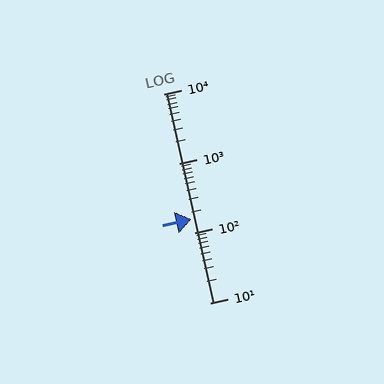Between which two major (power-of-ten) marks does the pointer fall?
The pointer is between 100 and 1000.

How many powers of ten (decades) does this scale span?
The scale spans 3 decades, from 10 to 10000.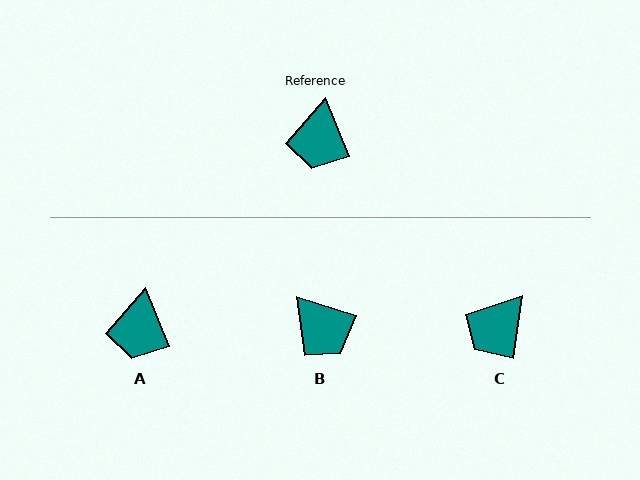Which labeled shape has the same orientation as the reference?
A.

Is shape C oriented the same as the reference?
No, it is off by about 31 degrees.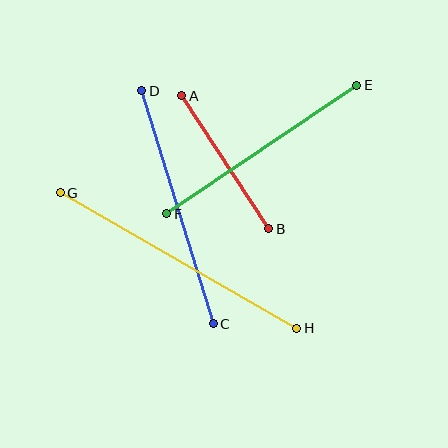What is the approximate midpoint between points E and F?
The midpoint is at approximately (262, 150) pixels.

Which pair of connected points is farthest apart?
Points G and H are farthest apart.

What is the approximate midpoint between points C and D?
The midpoint is at approximately (178, 207) pixels.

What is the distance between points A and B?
The distance is approximately 159 pixels.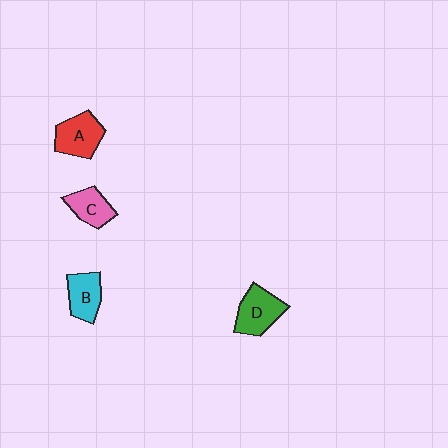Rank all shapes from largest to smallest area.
From largest to smallest: D (green), A (red), B (cyan), C (pink).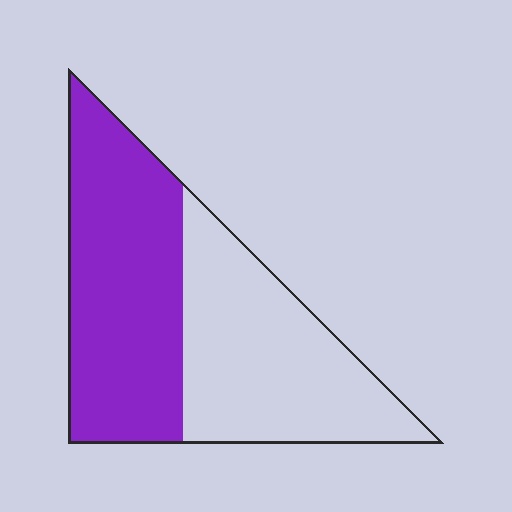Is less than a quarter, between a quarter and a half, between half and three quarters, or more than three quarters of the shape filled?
Between half and three quarters.